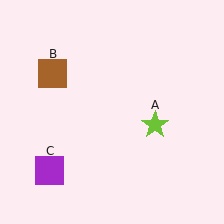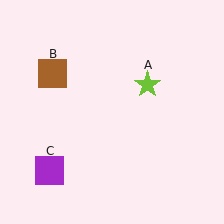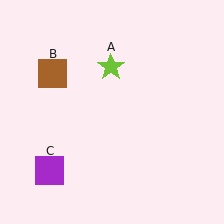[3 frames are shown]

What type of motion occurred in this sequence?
The lime star (object A) rotated counterclockwise around the center of the scene.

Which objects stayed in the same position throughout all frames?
Brown square (object B) and purple square (object C) remained stationary.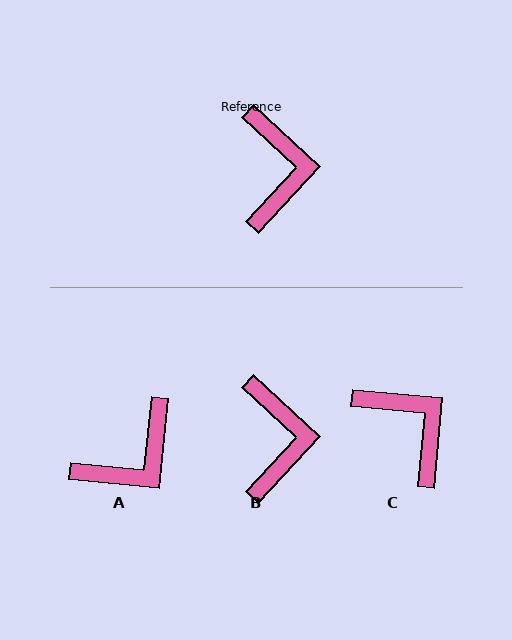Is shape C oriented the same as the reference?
No, it is off by about 38 degrees.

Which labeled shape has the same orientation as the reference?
B.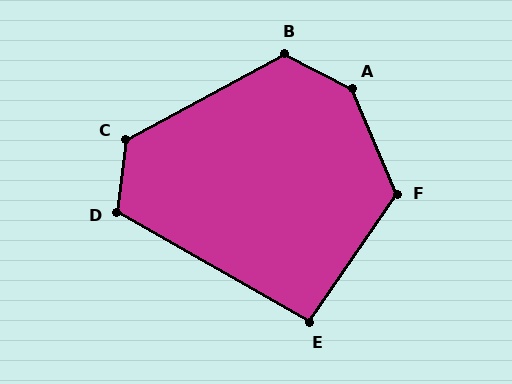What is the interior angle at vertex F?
Approximately 123 degrees (obtuse).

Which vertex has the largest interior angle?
A, at approximately 140 degrees.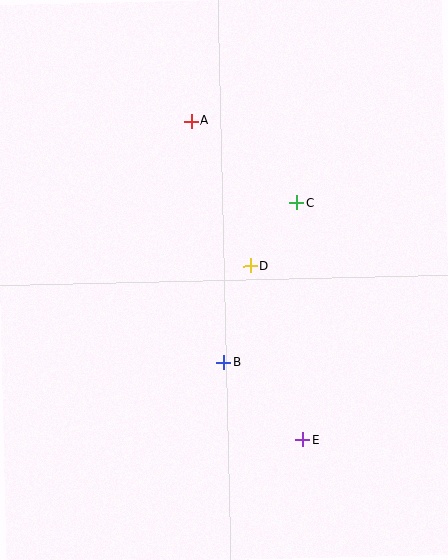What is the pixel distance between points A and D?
The distance between A and D is 157 pixels.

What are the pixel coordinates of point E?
Point E is at (302, 440).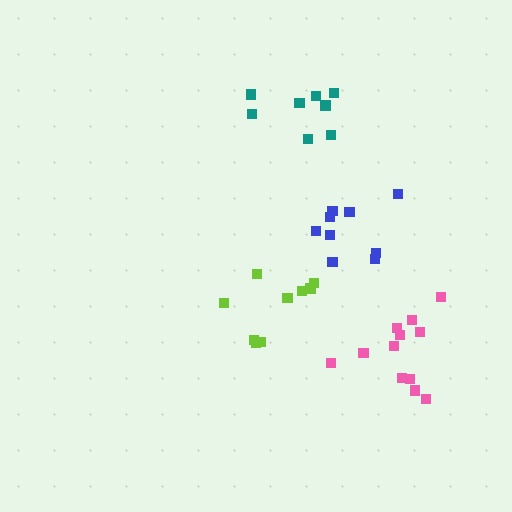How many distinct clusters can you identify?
There are 4 distinct clusters.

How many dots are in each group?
Group 1: 8 dots, Group 2: 12 dots, Group 3: 10 dots, Group 4: 9 dots (39 total).